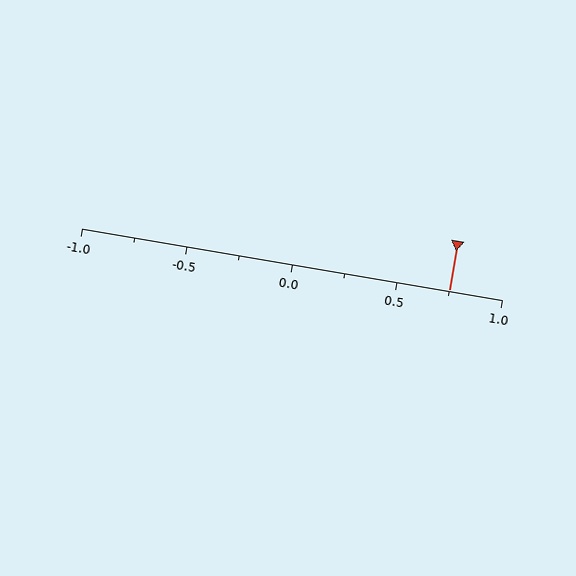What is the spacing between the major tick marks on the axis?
The major ticks are spaced 0.5 apart.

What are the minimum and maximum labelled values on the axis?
The axis runs from -1.0 to 1.0.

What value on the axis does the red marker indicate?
The marker indicates approximately 0.75.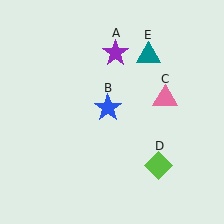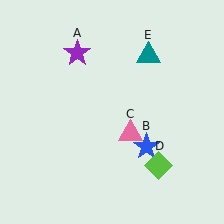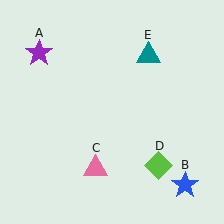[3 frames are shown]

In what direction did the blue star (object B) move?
The blue star (object B) moved down and to the right.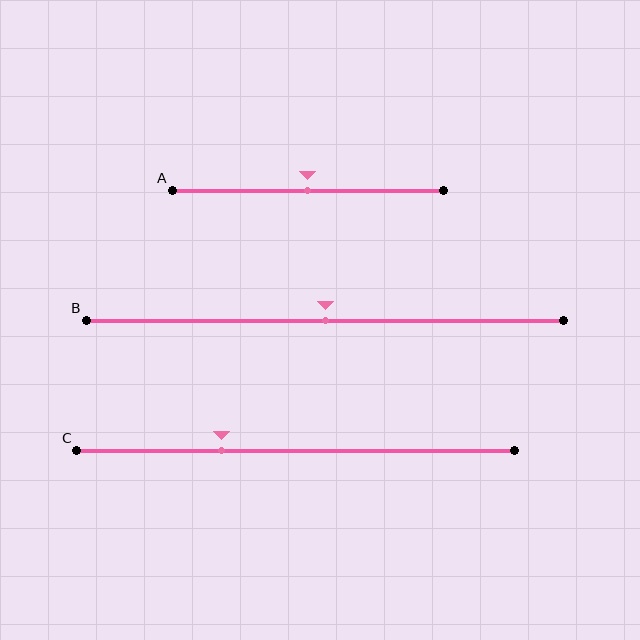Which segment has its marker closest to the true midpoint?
Segment A has its marker closest to the true midpoint.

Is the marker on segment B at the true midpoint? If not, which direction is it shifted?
Yes, the marker on segment B is at the true midpoint.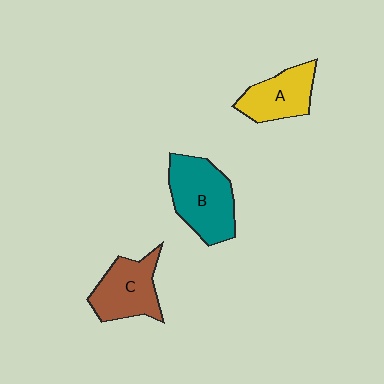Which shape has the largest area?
Shape B (teal).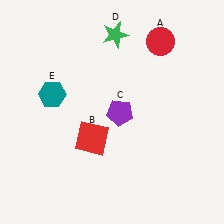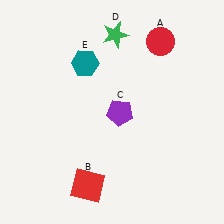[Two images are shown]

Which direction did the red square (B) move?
The red square (B) moved down.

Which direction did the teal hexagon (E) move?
The teal hexagon (E) moved right.